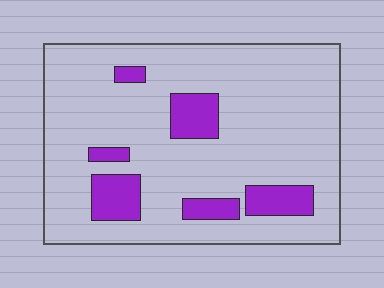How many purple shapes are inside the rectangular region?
6.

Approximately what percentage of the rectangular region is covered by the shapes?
Approximately 15%.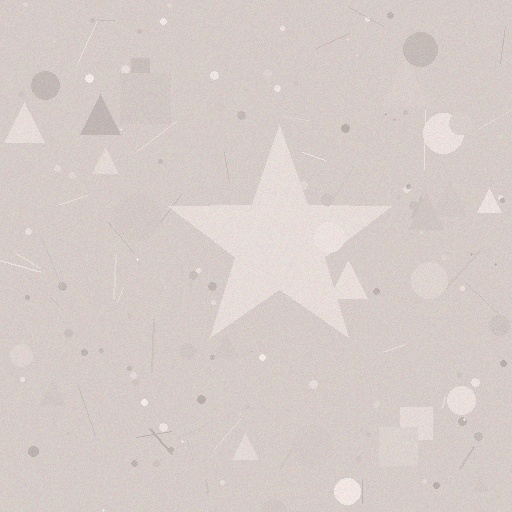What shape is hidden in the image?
A star is hidden in the image.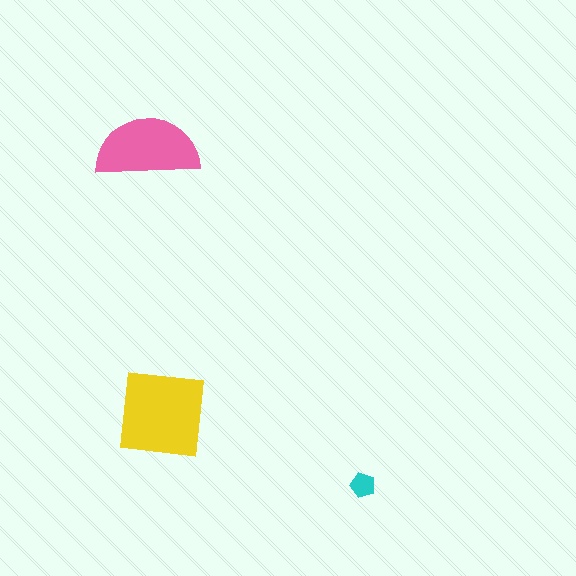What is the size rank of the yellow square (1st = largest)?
1st.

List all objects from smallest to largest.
The cyan pentagon, the pink semicircle, the yellow square.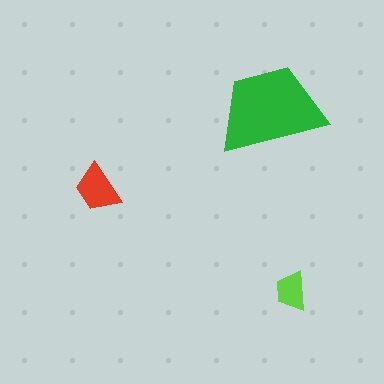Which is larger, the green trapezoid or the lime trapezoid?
The green one.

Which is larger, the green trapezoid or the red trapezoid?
The green one.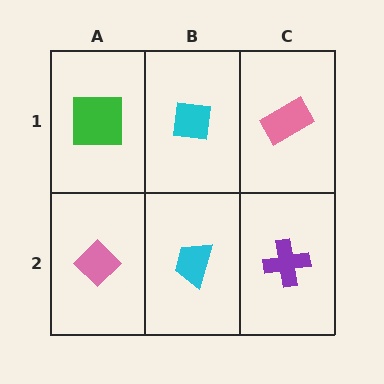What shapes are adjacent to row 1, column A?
A pink diamond (row 2, column A), a cyan square (row 1, column B).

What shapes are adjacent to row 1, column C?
A purple cross (row 2, column C), a cyan square (row 1, column B).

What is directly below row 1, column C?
A purple cross.